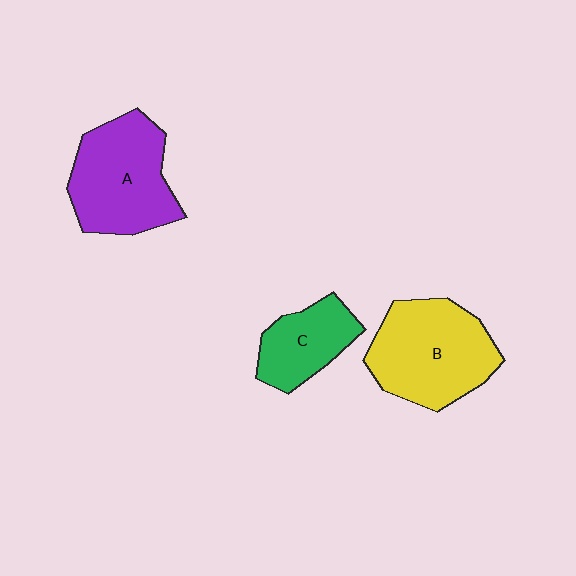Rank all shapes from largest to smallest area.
From largest to smallest: B (yellow), A (purple), C (green).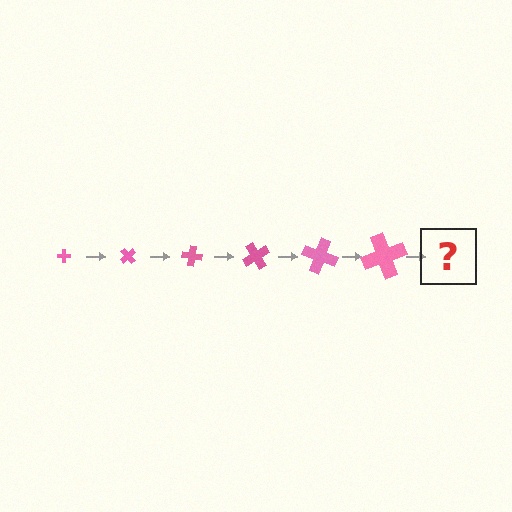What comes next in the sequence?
The next element should be a cross, larger than the previous one and rotated 300 degrees from the start.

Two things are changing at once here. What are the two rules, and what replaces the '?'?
The two rules are that the cross grows larger each step and it rotates 50 degrees each step. The '?' should be a cross, larger than the previous one and rotated 300 degrees from the start.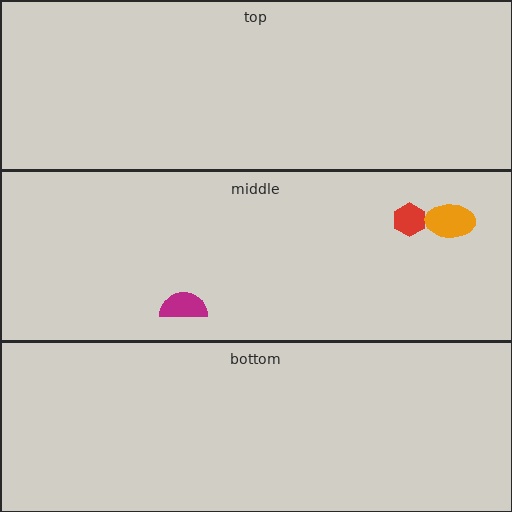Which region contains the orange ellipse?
The middle region.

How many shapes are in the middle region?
3.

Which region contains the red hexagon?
The middle region.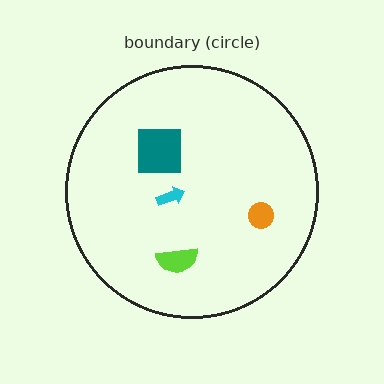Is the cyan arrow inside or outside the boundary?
Inside.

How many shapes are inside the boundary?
4 inside, 0 outside.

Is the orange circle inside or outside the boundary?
Inside.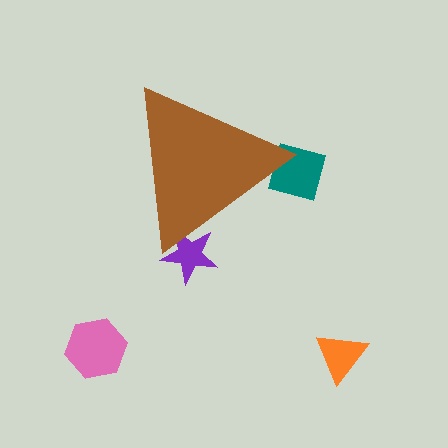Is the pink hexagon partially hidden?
No, the pink hexagon is fully visible.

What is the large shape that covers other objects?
A brown triangle.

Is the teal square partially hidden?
Yes, the teal square is partially hidden behind the brown triangle.